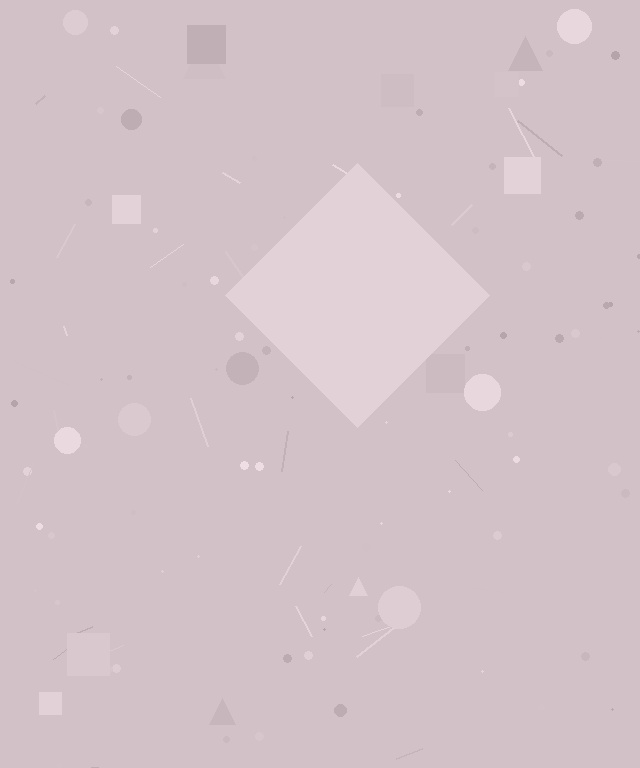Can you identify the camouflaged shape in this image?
The camouflaged shape is a diamond.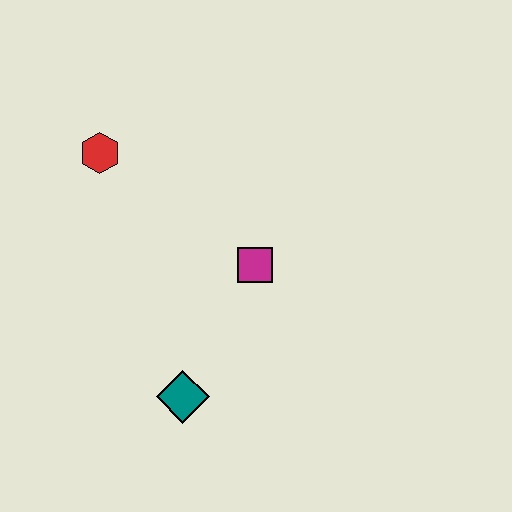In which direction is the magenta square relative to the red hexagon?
The magenta square is to the right of the red hexagon.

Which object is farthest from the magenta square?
The red hexagon is farthest from the magenta square.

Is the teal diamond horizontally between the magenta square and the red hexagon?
Yes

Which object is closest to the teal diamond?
The magenta square is closest to the teal diamond.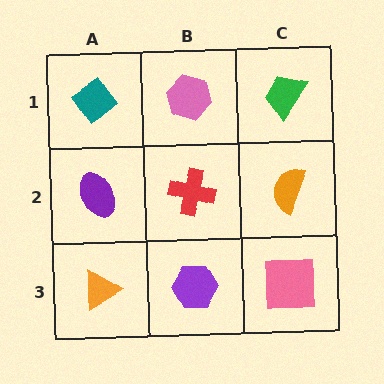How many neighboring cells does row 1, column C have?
2.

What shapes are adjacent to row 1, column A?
A purple ellipse (row 2, column A), a pink hexagon (row 1, column B).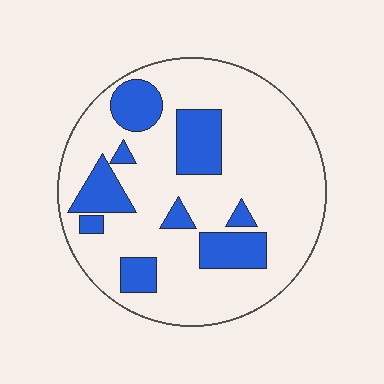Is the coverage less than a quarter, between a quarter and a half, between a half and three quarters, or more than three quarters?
Less than a quarter.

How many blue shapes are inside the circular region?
9.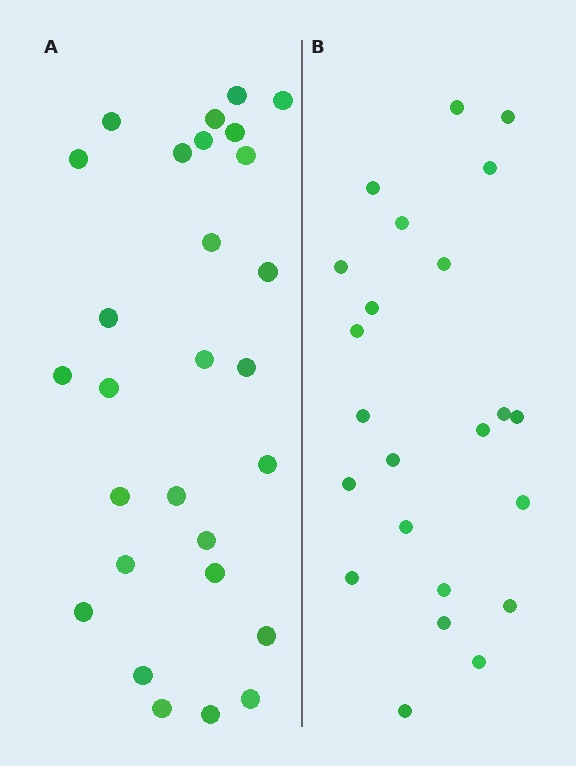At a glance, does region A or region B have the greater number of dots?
Region A (the left region) has more dots.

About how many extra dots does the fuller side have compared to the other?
Region A has about 5 more dots than region B.